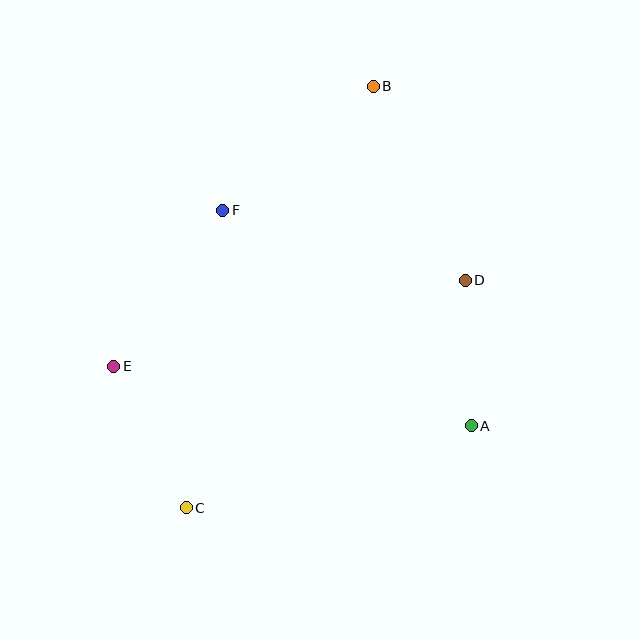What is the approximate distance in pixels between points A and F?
The distance between A and F is approximately 329 pixels.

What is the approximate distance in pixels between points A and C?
The distance between A and C is approximately 297 pixels.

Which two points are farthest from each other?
Points B and C are farthest from each other.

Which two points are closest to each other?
Points A and D are closest to each other.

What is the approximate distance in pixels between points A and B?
The distance between A and B is approximately 354 pixels.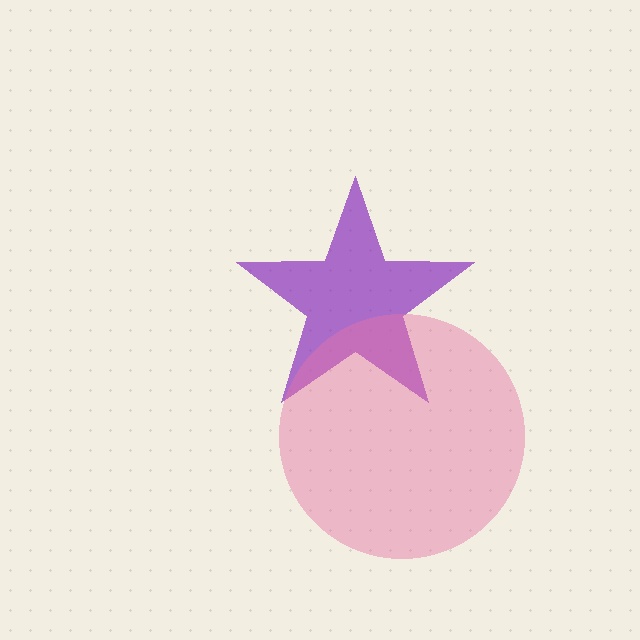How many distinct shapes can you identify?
There are 2 distinct shapes: a purple star, a pink circle.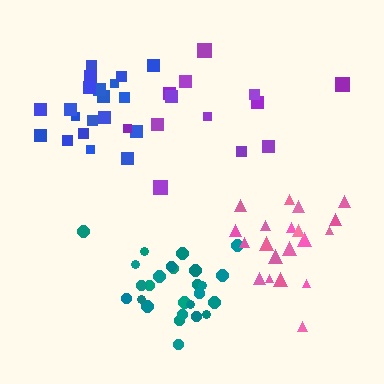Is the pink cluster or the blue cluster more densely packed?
Blue.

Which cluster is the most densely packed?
Blue.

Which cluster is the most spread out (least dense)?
Purple.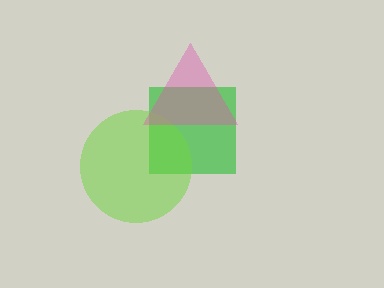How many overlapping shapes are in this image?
There are 3 overlapping shapes in the image.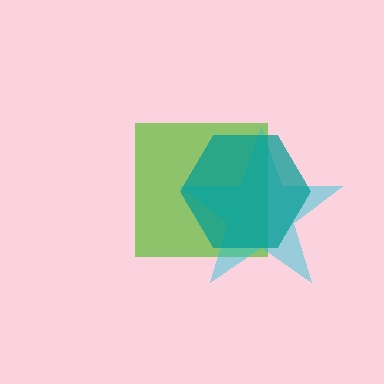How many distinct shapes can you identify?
There are 3 distinct shapes: a lime square, a cyan star, a teal hexagon.